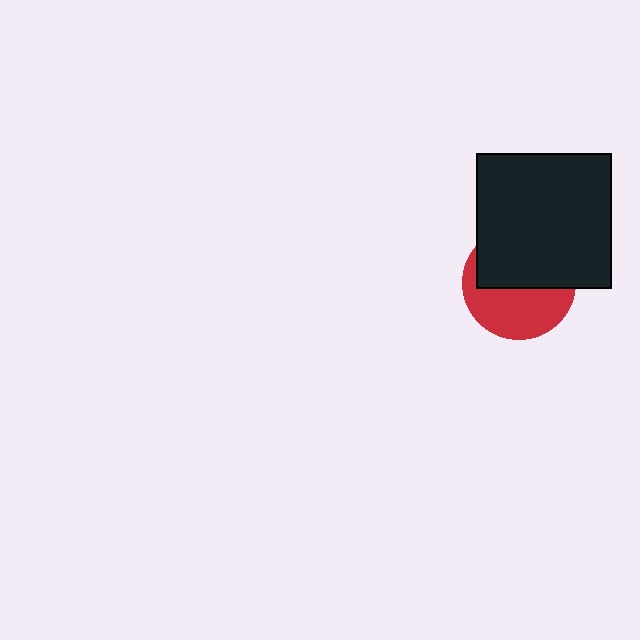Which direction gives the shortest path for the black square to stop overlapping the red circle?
Moving up gives the shortest separation.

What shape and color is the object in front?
The object in front is a black square.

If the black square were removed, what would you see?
You would see the complete red circle.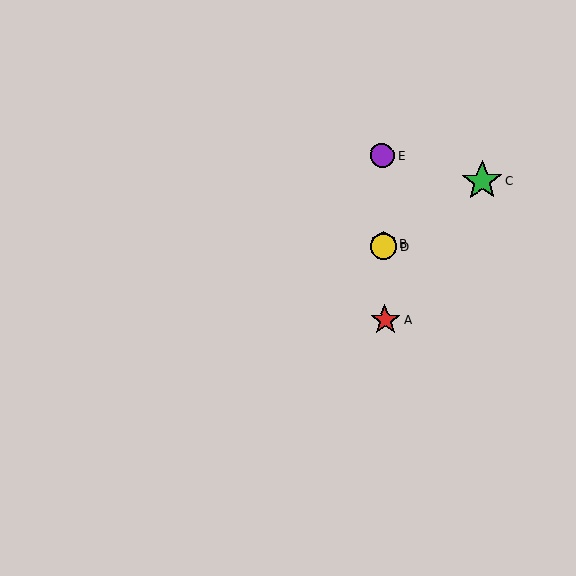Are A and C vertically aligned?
No, A is at x≈385 and C is at x≈482.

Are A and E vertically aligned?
Yes, both are at x≈385.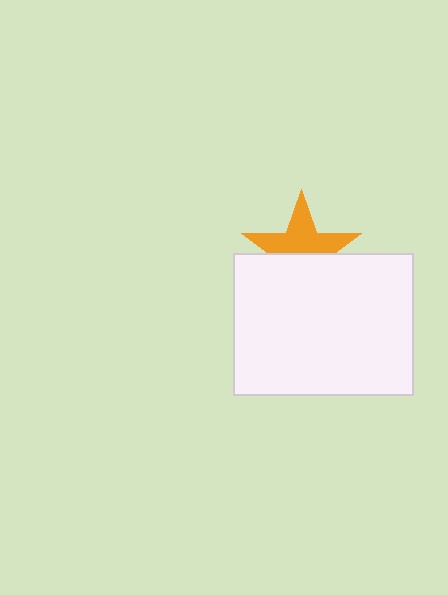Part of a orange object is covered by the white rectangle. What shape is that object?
It is a star.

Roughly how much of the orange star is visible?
About half of it is visible (roughly 54%).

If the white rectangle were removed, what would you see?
You would see the complete orange star.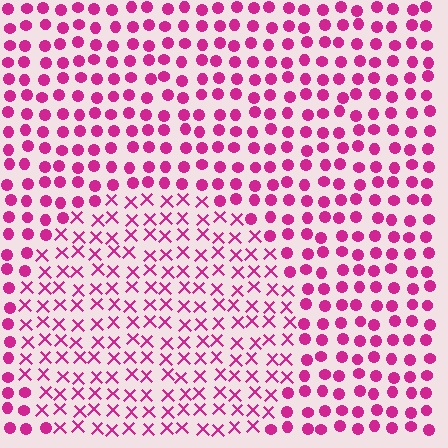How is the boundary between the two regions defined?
The boundary is defined by a change in element shape: X marks inside vs. circles outside. All elements share the same color and spacing.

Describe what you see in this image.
The image is filled with small magenta elements arranged in a uniform grid. A circle-shaped region contains X marks, while the surrounding area contains circles. The boundary is defined purely by the change in element shape.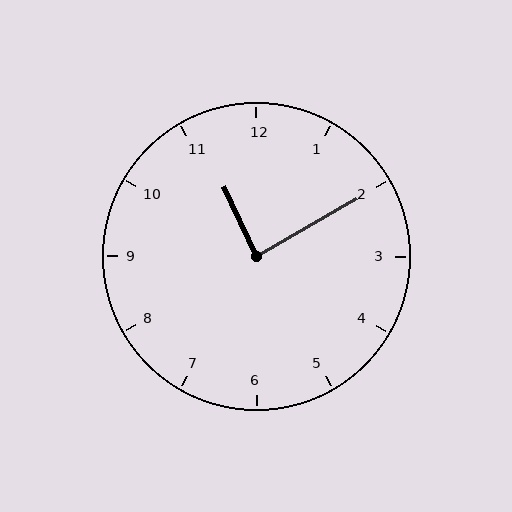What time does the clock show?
11:10.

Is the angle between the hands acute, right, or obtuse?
It is right.